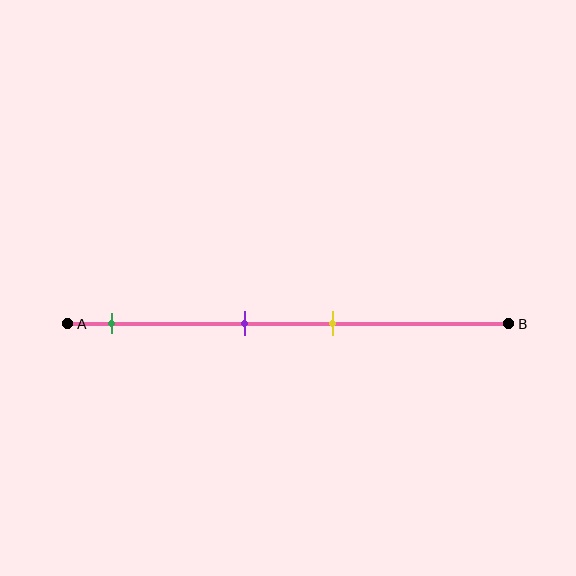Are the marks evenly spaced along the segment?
No, the marks are not evenly spaced.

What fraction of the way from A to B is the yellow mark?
The yellow mark is approximately 60% (0.6) of the way from A to B.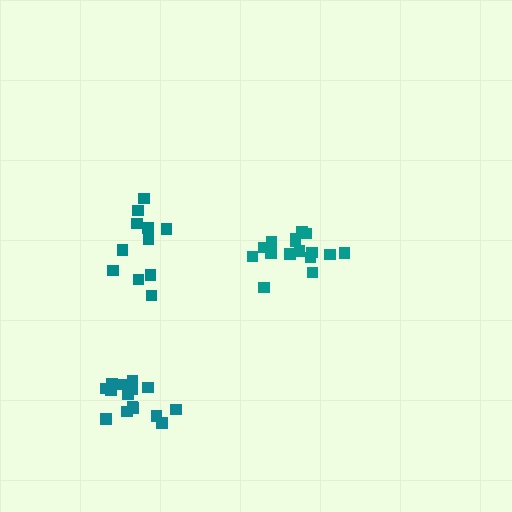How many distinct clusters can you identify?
There are 3 distinct clusters.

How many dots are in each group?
Group 1: 16 dots, Group 2: 11 dots, Group 3: 16 dots (43 total).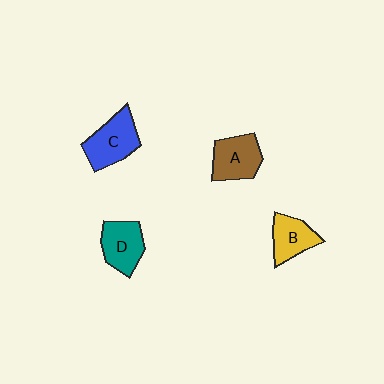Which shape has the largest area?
Shape C (blue).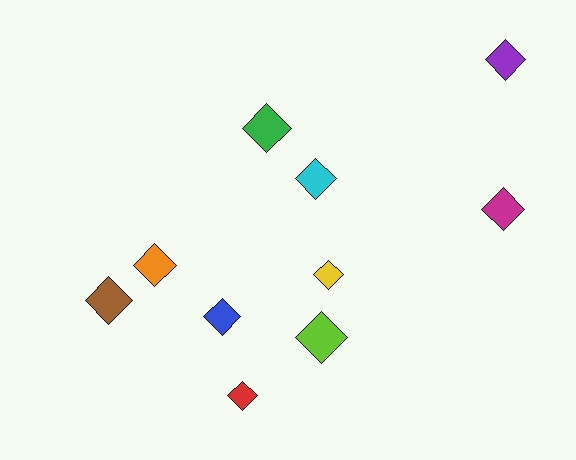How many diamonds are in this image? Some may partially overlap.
There are 10 diamonds.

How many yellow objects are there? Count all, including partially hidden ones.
There is 1 yellow object.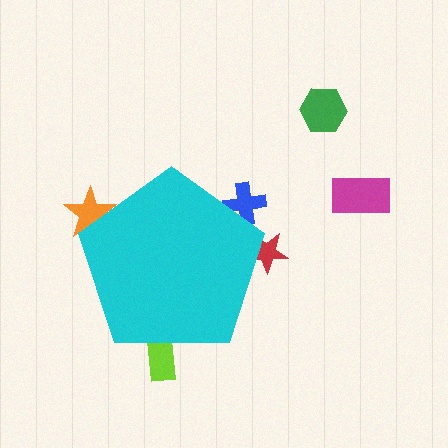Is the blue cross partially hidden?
Yes, the blue cross is partially hidden behind the cyan pentagon.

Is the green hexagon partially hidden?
No, the green hexagon is fully visible.